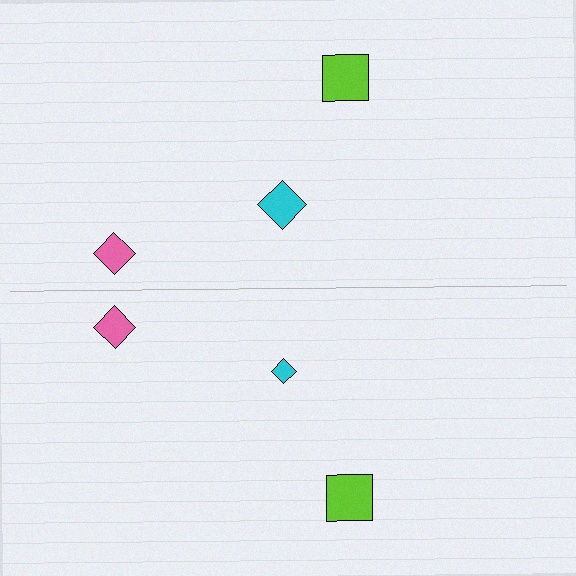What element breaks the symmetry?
The cyan diamond on the bottom side has a different size than its mirror counterpart.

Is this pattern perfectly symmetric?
No, the pattern is not perfectly symmetric. The cyan diamond on the bottom side has a different size than its mirror counterpart.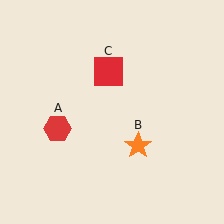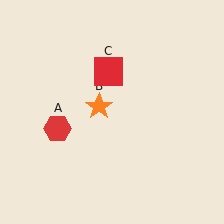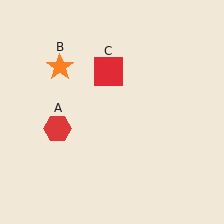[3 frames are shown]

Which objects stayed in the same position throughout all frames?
Red hexagon (object A) and red square (object C) remained stationary.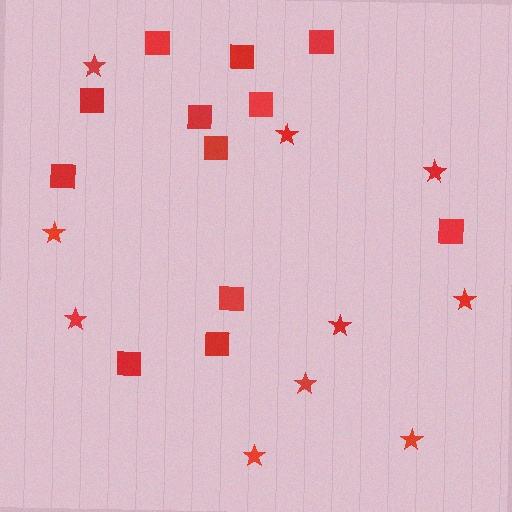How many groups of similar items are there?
There are 2 groups: one group of stars (10) and one group of squares (12).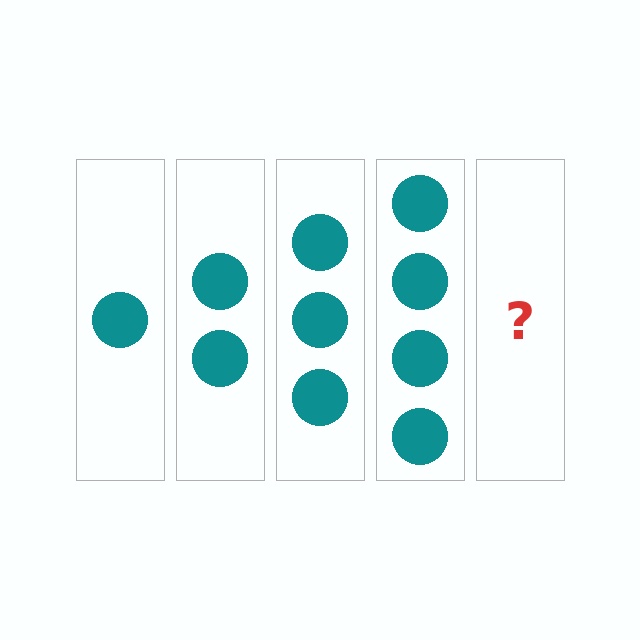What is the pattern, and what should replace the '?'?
The pattern is that each step adds one more circle. The '?' should be 5 circles.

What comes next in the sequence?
The next element should be 5 circles.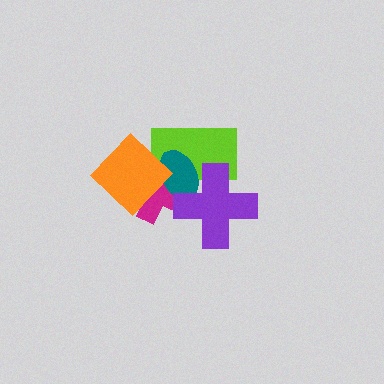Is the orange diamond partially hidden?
No, no other shape covers it.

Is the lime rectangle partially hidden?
Yes, it is partially covered by another shape.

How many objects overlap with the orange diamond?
2 objects overlap with the orange diamond.